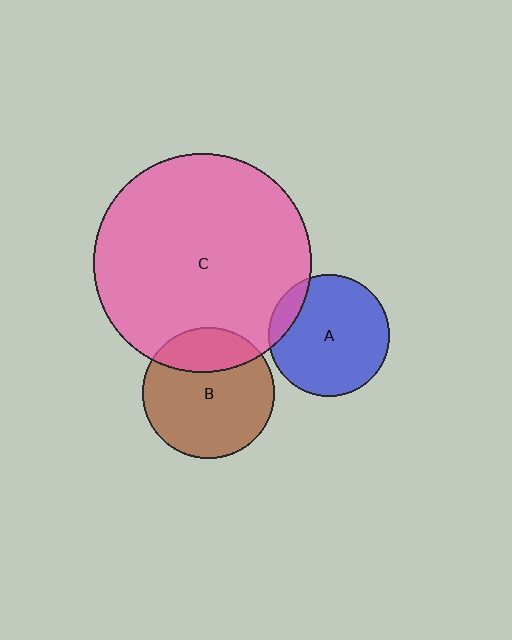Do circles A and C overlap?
Yes.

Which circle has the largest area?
Circle C (pink).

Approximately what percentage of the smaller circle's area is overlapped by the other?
Approximately 10%.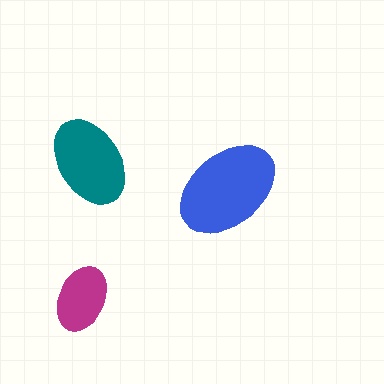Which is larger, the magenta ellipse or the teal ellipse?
The teal one.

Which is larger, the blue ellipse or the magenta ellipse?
The blue one.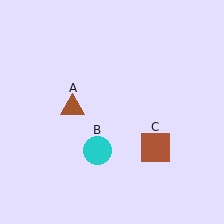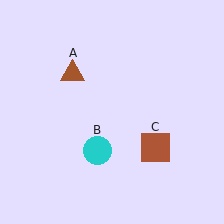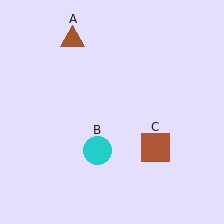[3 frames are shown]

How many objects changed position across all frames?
1 object changed position: brown triangle (object A).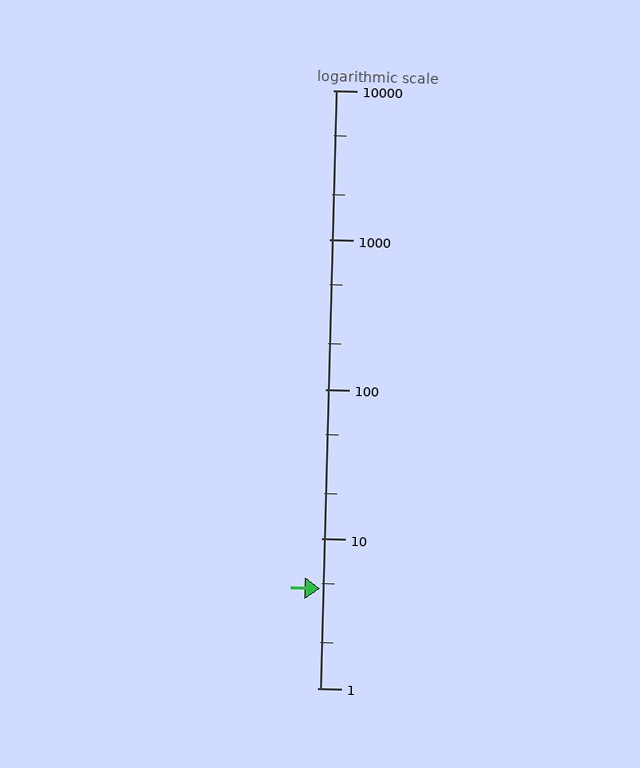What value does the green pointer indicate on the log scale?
The pointer indicates approximately 4.6.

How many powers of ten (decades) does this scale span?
The scale spans 4 decades, from 1 to 10000.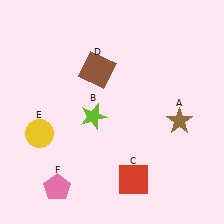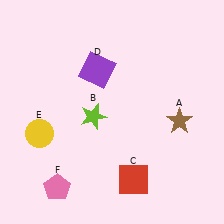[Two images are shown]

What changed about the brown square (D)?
In Image 1, D is brown. In Image 2, it changed to purple.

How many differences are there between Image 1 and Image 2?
There is 1 difference between the two images.